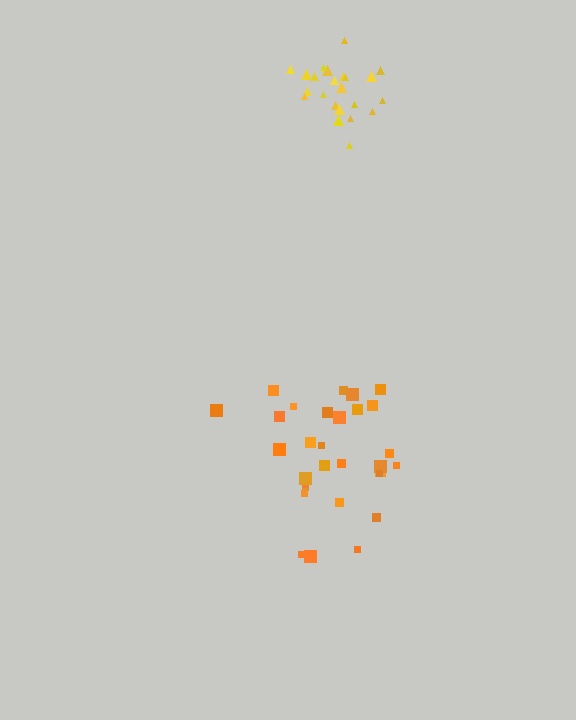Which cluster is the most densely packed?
Yellow.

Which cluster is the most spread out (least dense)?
Orange.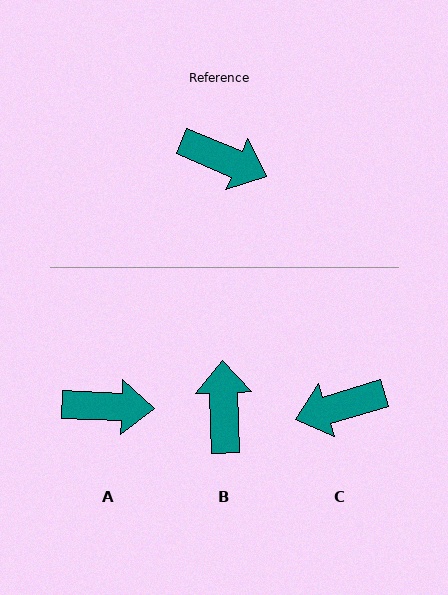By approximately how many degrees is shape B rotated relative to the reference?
Approximately 115 degrees counter-clockwise.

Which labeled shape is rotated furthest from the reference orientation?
C, about 140 degrees away.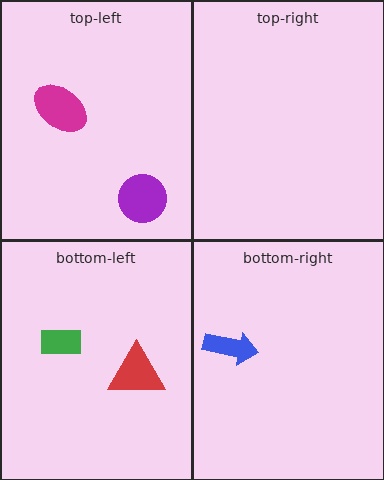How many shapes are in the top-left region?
2.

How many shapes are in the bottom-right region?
1.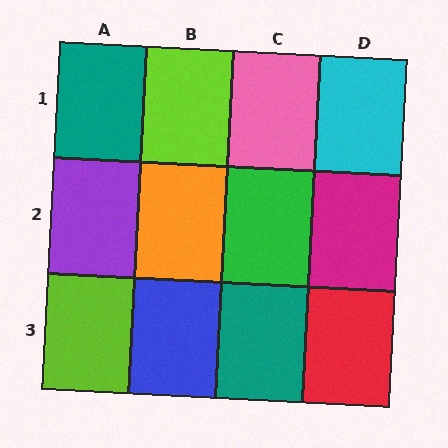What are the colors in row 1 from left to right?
Teal, lime, pink, cyan.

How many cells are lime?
2 cells are lime.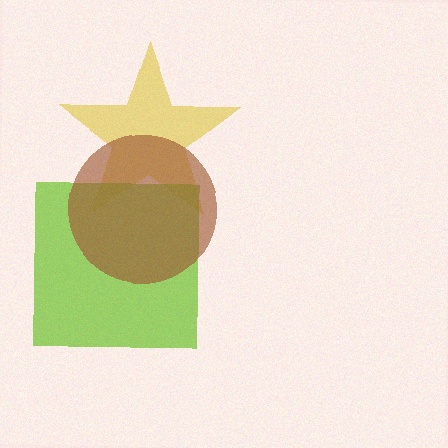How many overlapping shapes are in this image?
There are 3 overlapping shapes in the image.